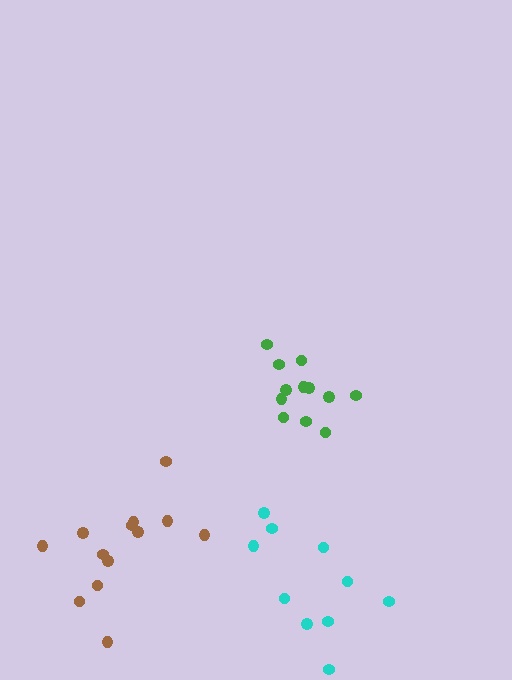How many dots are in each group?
Group 1: 13 dots, Group 2: 10 dots, Group 3: 12 dots (35 total).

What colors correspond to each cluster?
The clusters are colored: brown, cyan, green.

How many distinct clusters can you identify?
There are 3 distinct clusters.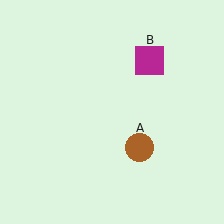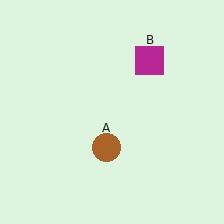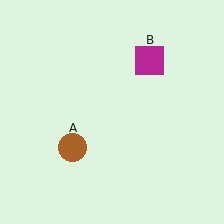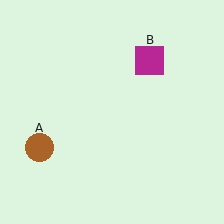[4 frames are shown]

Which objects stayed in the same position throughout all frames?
Magenta square (object B) remained stationary.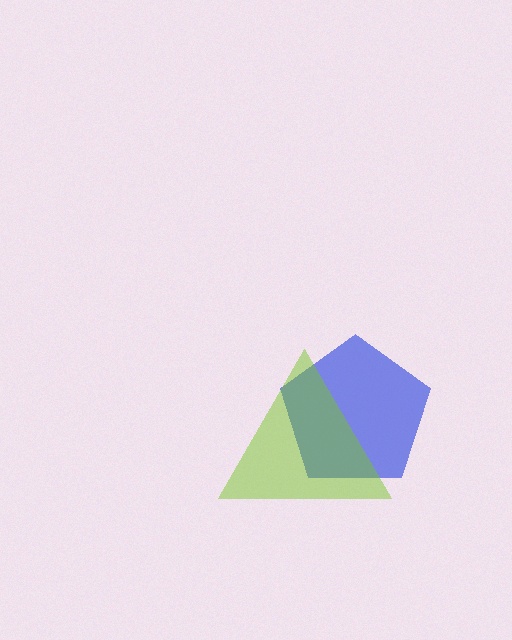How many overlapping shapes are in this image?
There are 2 overlapping shapes in the image.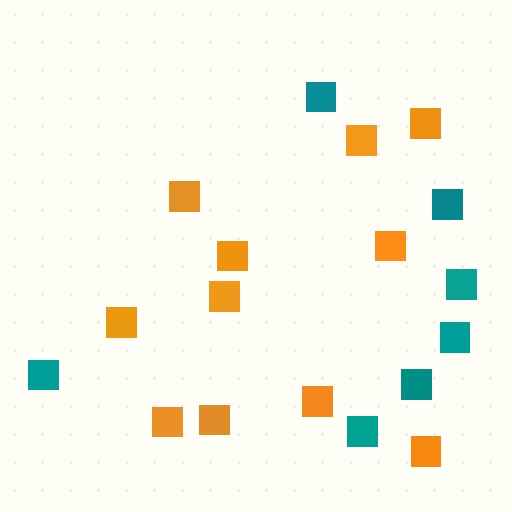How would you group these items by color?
There are 2 groups: one group of orange squares (11) and one group of teal squares (7).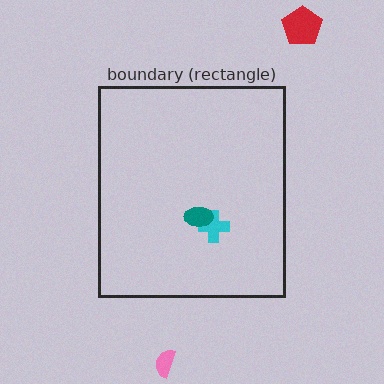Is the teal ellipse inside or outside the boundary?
Inside.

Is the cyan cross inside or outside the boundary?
Inside.